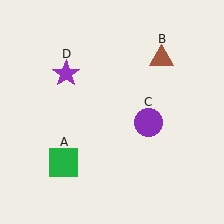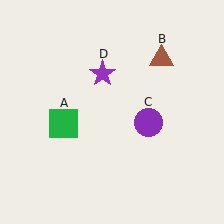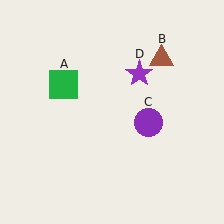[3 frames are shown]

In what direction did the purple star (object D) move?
The purple star (object D) moved right.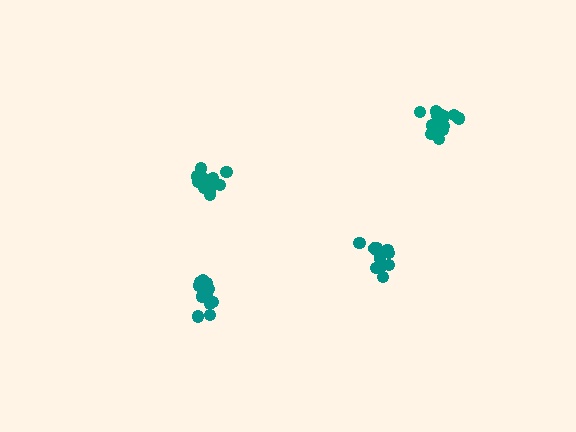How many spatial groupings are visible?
There are 4 spatial groupings.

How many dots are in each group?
Group 1: 11 dots, Group 2: 17 dots, Group 3: 14 dots, Group 4: 12 dots (54 total).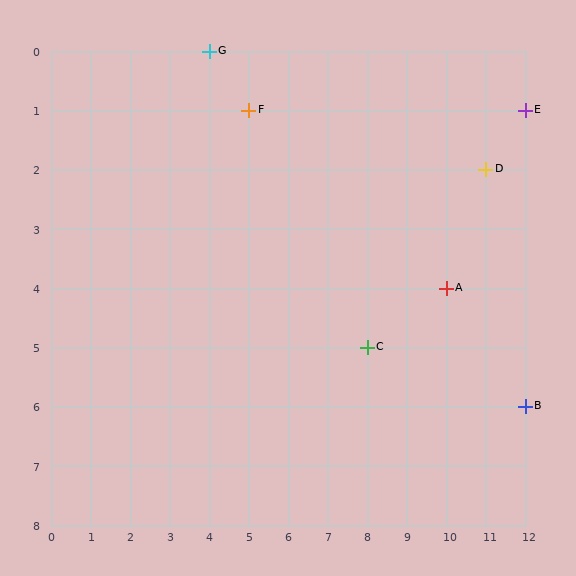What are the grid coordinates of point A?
Point A is at grid coordinates (10, 4).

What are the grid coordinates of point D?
Point D is at grid coordinates (11, 2).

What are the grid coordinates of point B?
Point B is at grid coordinates (12, 6).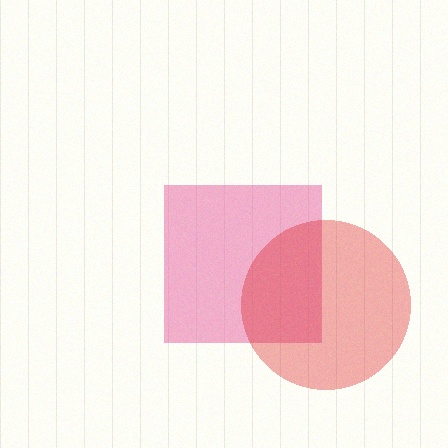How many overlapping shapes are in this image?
There are 2 overlapping shapes in the image.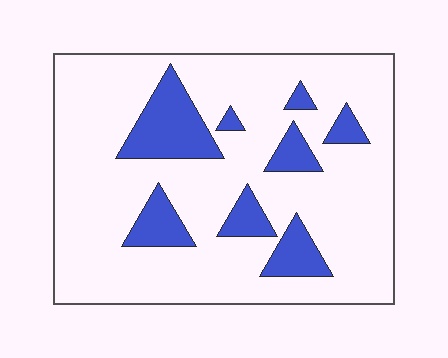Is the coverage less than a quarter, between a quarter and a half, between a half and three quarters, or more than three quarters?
Less than a quarter.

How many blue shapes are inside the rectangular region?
8.